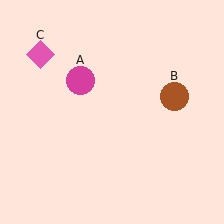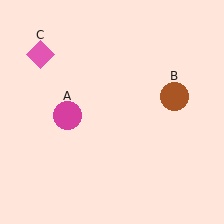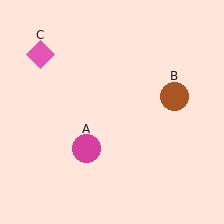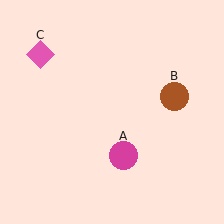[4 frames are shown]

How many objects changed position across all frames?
1 object changed position: magenta circle (object A).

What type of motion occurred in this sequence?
The magenta circle (object A) rotated counterclockwise around the center of the scene.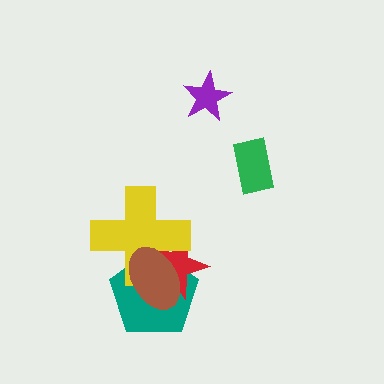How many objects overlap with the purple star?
0 objects overlap with the purple star.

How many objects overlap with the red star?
3 objects overlap with the red star.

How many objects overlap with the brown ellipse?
3 objects overlap with the brown ellipse.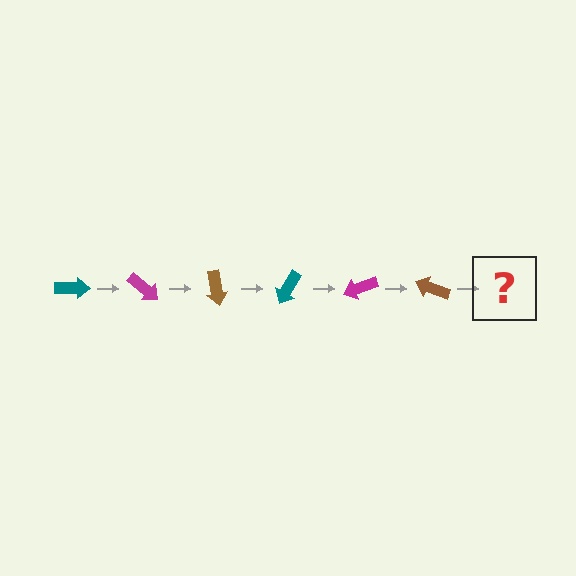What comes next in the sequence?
The next element should be a teal arrow, rotated 240 degrees from the start.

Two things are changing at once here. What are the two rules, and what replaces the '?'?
The two rules are that it rotates 40 degrees each step and the color cycles through teal, magenta, and brown. The '?' should be a teal arrow, rotated 240 degrees from the start.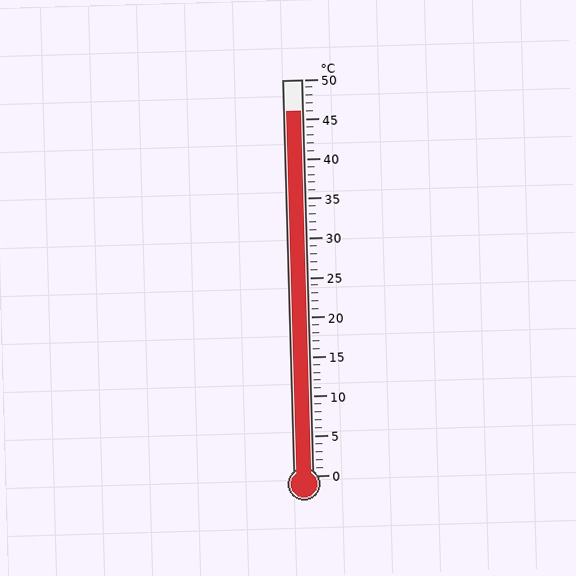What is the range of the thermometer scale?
The thermometer scale ranges from 0°C to 50°C.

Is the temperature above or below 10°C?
The temperature is above 10°C.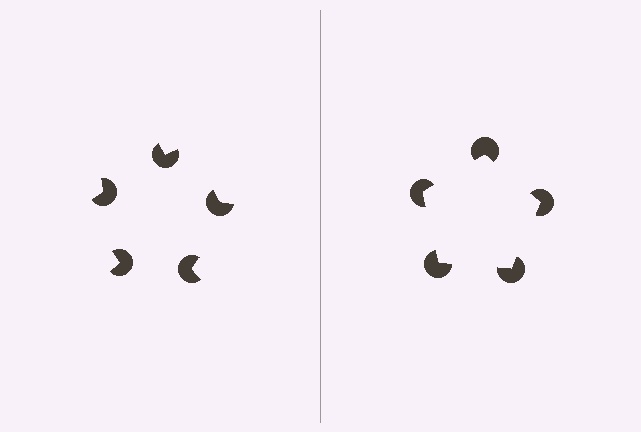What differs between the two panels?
The pac-man discs are positioned identically on both sides; only the wedge orientations differ. On the right they align to a pentagon; on the left they are misaligned.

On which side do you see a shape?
An illusory pentagon appears on the right side. On the left side the wedge cuts are rotated, so no coherent shape forms.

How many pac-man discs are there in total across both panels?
10 — 5 on each side.